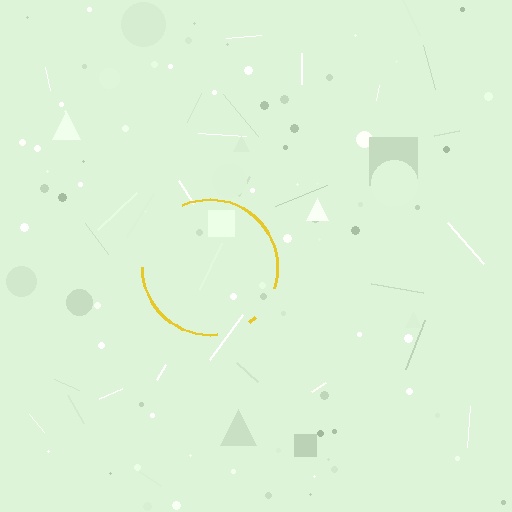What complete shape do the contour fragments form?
The contour fragments form a circle.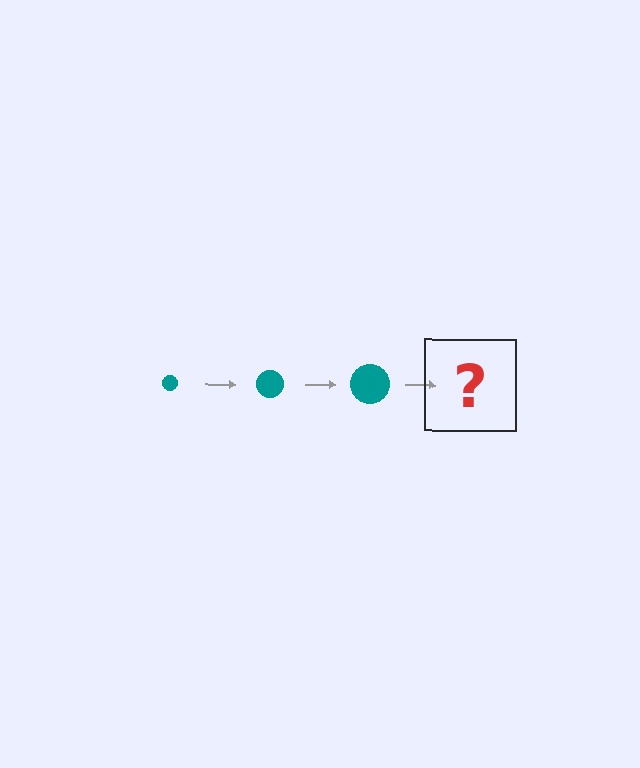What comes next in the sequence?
The next element should be a teal circle, larger than the previous one.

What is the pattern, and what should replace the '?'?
The pattern is that the circle gets progressively larger each step. The '?' should be a teal circle, larger than the previous one.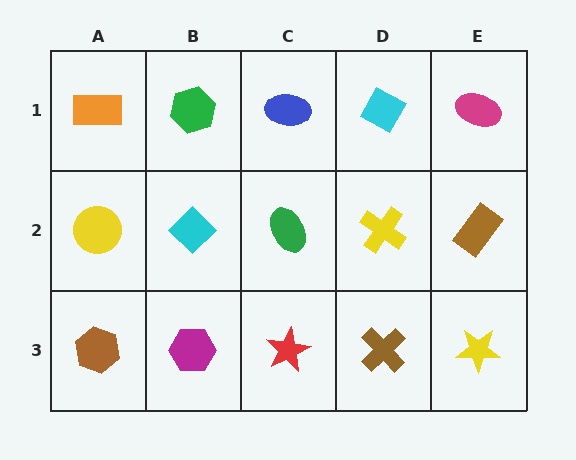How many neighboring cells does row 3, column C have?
3.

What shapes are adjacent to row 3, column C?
A green ellipse (row 2, column C), a magenta hexagon (row 3, column B), a brown cross (row 3, column D).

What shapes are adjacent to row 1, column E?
A brown rectangle (row 2, column E), a cyan diamond (row 1, column D).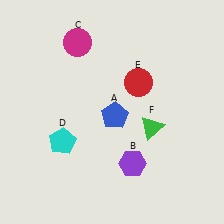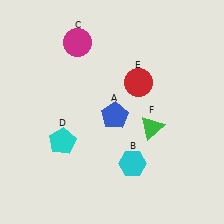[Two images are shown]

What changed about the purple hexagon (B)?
In Image 1, B is purple. In Image 2, it changed to cyan.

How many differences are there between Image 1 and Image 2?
There is 1 difference between the two images.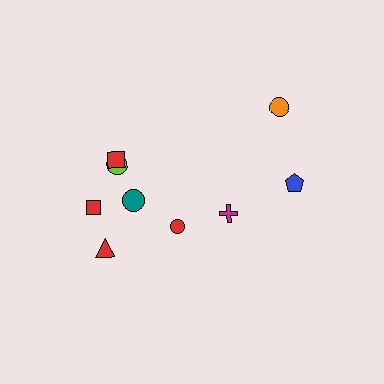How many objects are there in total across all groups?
There are 9 objects.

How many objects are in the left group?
There are 6 objects.